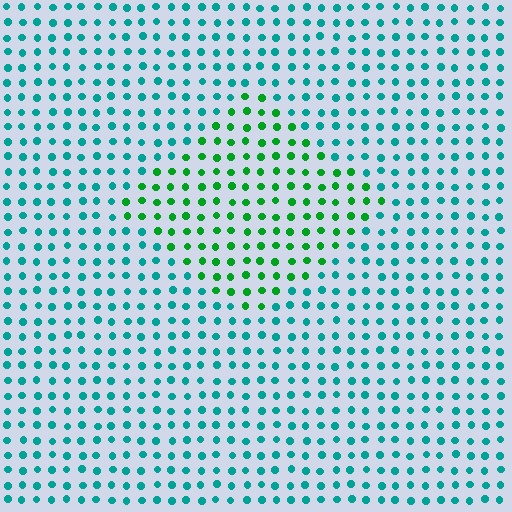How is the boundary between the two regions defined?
The boundary is defined purely by a slight shift in hue (about 44 degrees). Spacing, size, and orientation are identical on both sides.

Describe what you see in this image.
The image is filled with small teal elements in a uniform arrangement. A diamond-shaped region is visible where the elements are tinted to a slightly different hue, forming a subtle color boundary.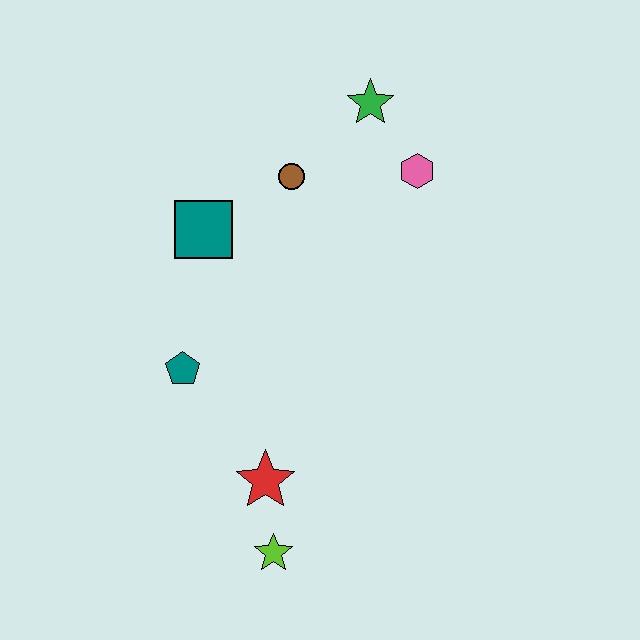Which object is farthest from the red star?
The green star is farthest from the red star.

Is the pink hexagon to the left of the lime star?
No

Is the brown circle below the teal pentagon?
No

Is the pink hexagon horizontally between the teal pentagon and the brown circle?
No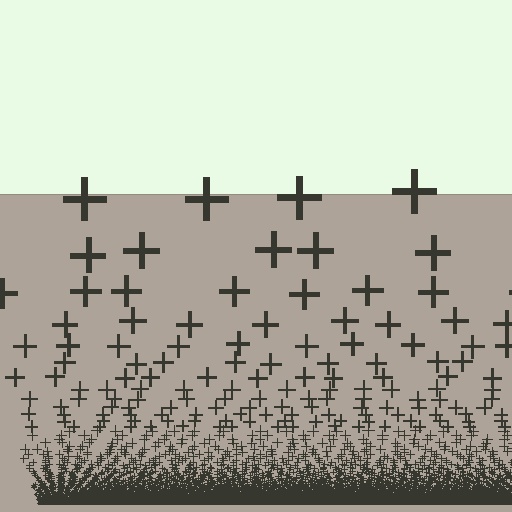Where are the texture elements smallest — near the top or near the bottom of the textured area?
Near the bottom.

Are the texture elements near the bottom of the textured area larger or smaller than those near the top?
Smaller. The gradient is inverted — elements near the bottom are smaller and denser.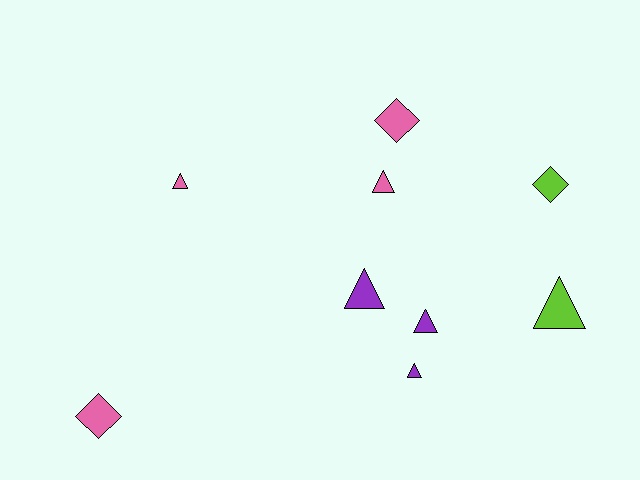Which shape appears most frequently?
Triangle, with 6 objects.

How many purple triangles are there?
There are 3 purple triangles.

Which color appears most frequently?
Pink, with 4 objects.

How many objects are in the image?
There are 9 objects.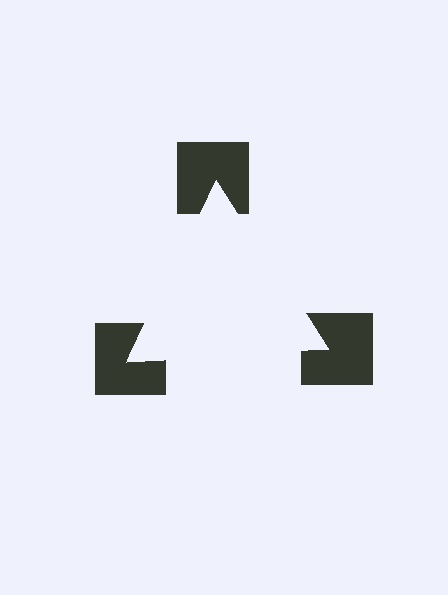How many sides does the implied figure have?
3 sides.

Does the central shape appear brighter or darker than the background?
It typically appears slightly brighter than the background, even though no actual brightness change is drawn.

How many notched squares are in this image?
There are 3 — one at each vertex of the illusory triangle.